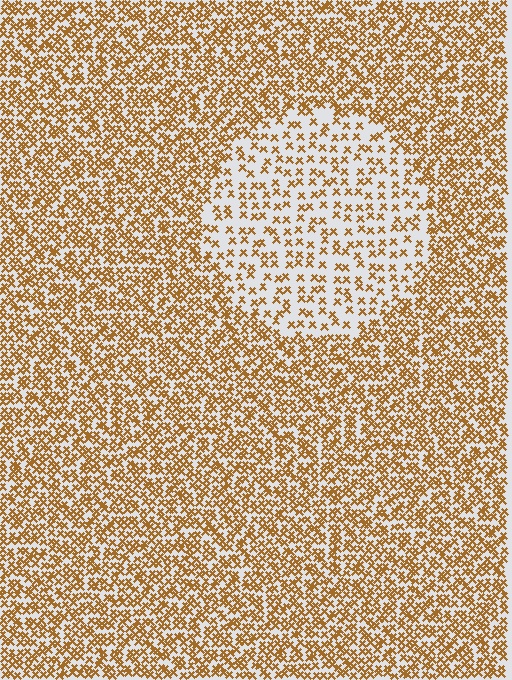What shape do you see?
I see a circle.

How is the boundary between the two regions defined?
The boundary is defined by a change in element density (approximately 2.3x ratio). All elements are the same color, size, and shape.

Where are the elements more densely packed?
The elements are more densely packed outside the circle boundary.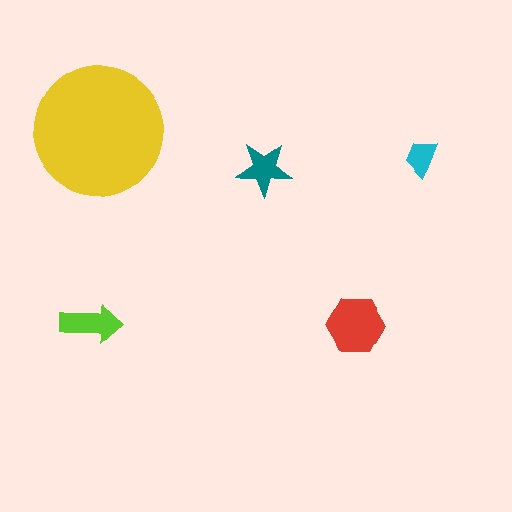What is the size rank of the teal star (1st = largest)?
4th.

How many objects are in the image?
There are 5 objects in the image.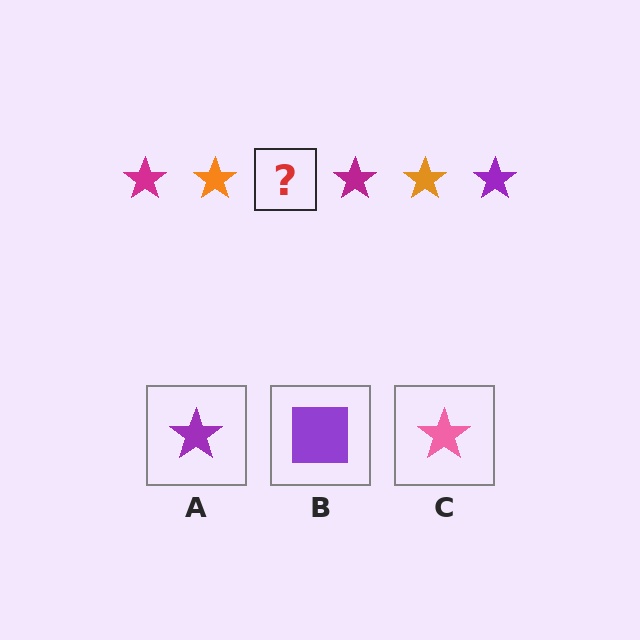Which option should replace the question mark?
Option A.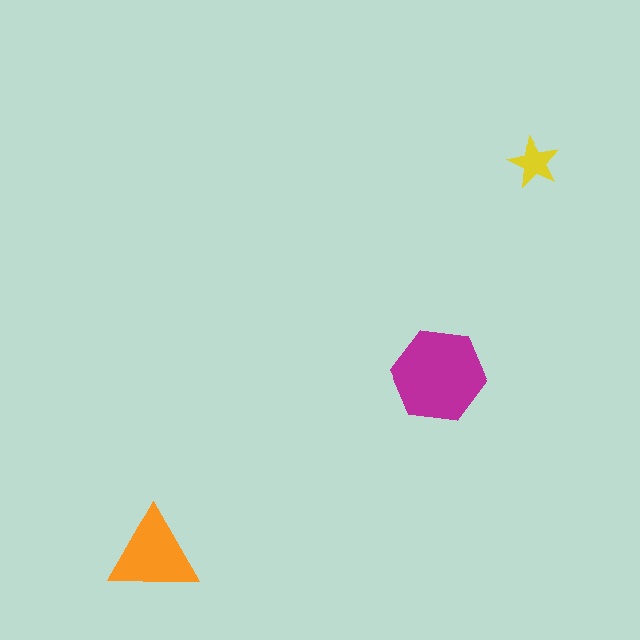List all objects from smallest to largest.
The yellow star, the orange triangle, the magenta hexagon.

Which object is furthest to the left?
The orange triangle is leftmost.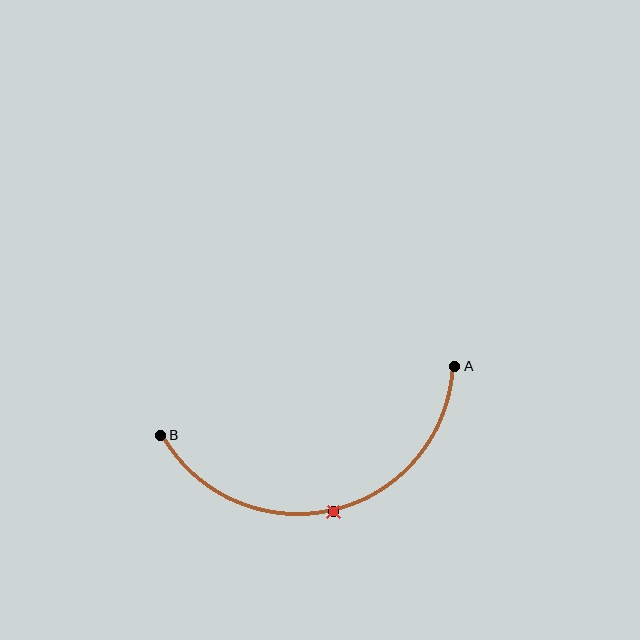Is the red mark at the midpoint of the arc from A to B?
Yes. The red mark lies on the arc at equal arc-length from both A and B — it is the arc midpoint.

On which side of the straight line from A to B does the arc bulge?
The arc bulges below the straight line connecting A and B.